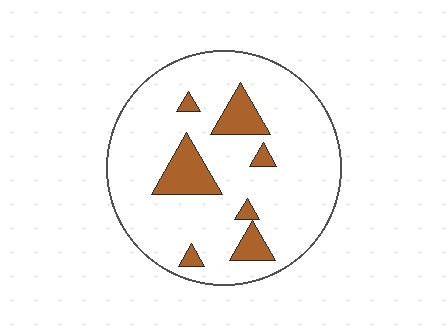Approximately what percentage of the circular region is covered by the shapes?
Approximately 15%.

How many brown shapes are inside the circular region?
7.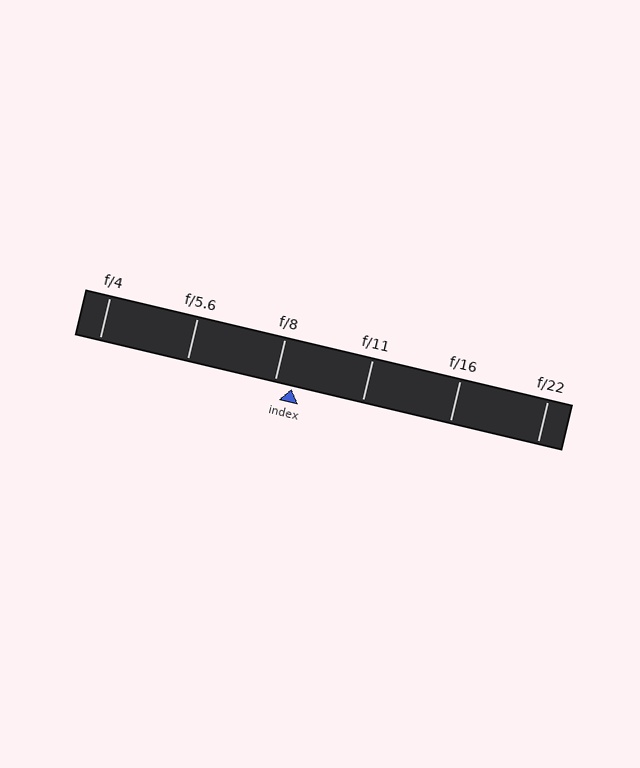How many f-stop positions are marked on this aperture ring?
There are 6 f-stop positions marked.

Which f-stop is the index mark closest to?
The index mark is closest to f/8.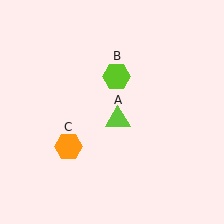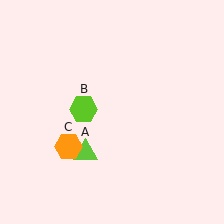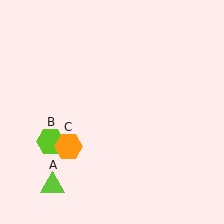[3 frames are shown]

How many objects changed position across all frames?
2 objects changed position: lime triangle (object A), lime hexagon (object B).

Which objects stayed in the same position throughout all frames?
Orange hexagon (object C) remained stationary.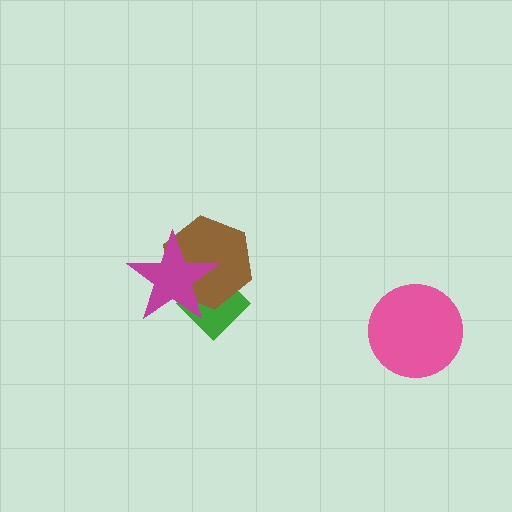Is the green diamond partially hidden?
Yes, it is partially covered by another shape.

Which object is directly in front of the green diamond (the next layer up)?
The brown hexagon is directly in front of the green diamond.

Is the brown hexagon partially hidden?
Yes, it is partially covered by another shape.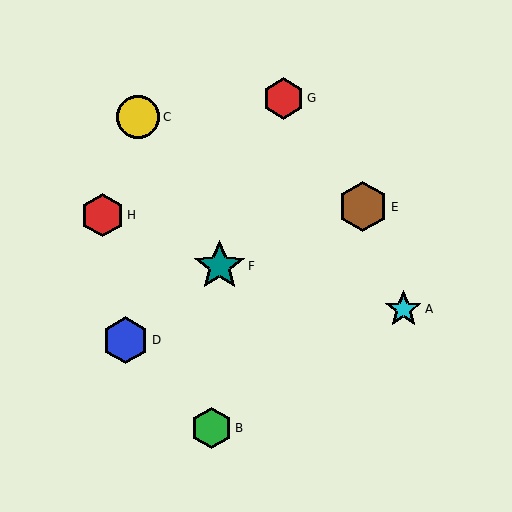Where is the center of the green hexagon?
The center of the green hexagon is at (211, 428).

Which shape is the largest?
The teal star (labeled F) is the largest.